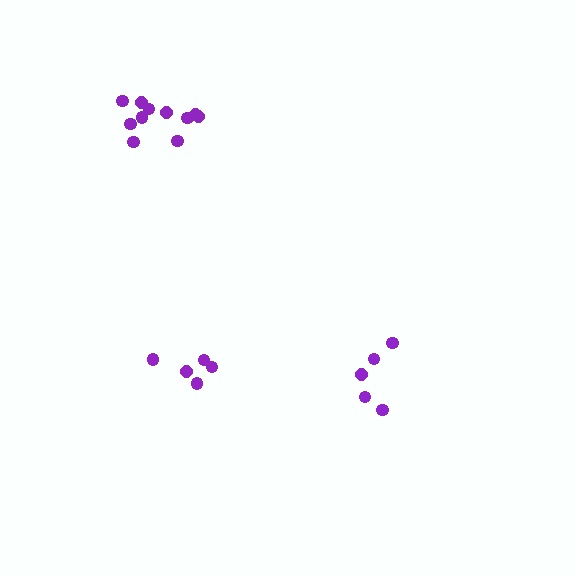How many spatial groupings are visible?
There are 3 spatial groupings.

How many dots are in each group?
Group 1: 5 dots, Group 2: 5 dots, Group 3: 11 dots (21 total).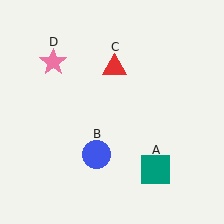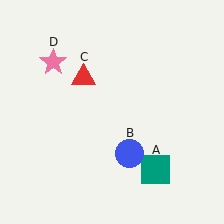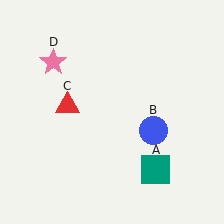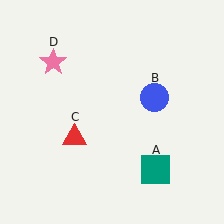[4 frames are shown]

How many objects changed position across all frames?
2 objects changed position: blue circle (object B), red triangle (object C).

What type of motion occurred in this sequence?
The blue circle (object B), red triangle (object C) rotated counterclockwise around the center of the scene.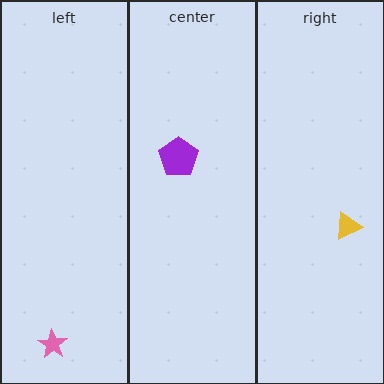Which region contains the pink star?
The left region.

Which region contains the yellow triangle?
The right region.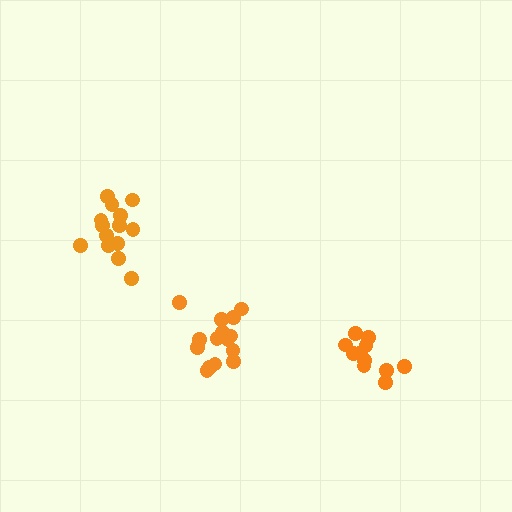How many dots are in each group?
Group 1: 15 dots, Group 2: 14 dots, Group 3: 11 dots (40 total).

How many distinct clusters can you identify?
There are 3 distinct clusters.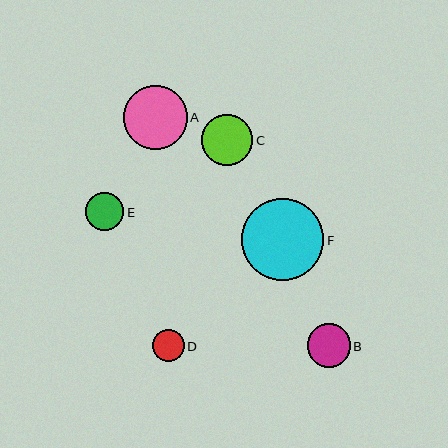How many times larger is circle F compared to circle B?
Circle F is approximately 1.9 times the size of circle B.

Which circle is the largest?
Circle F is the largest with a size of approximately 82 pixels.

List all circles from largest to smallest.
From largest to smallest: F, A, C, B, E, D.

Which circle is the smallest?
Circle D is the smallest with a size of approximately 32 pixels.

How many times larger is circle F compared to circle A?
Circle F is approximately 1.3 times the size of circle A.